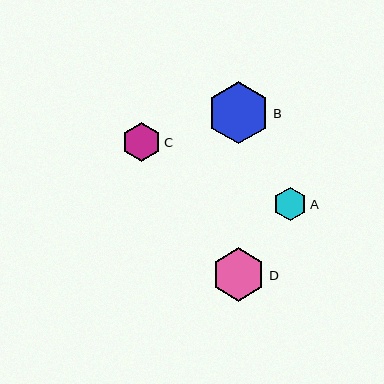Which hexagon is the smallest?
Hexagon A is the smallest with a size of approximately 33 pixels.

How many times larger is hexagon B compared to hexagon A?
Hexagon B is approximately 1.9 times the size of hexagon A.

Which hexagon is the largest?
Hexagon B is the largest with a size of approximately 62 pixels.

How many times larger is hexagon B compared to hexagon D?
Hexagon B is approximately 1.2 times the size of hexagon D.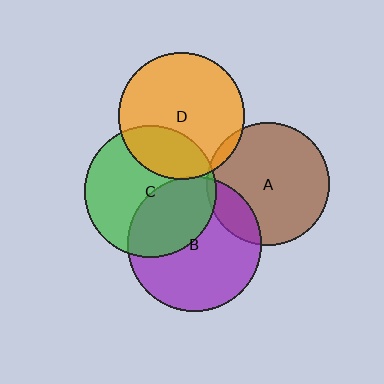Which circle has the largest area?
Circle B (purple).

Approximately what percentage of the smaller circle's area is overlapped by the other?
Approximately 5%.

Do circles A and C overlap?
Yes.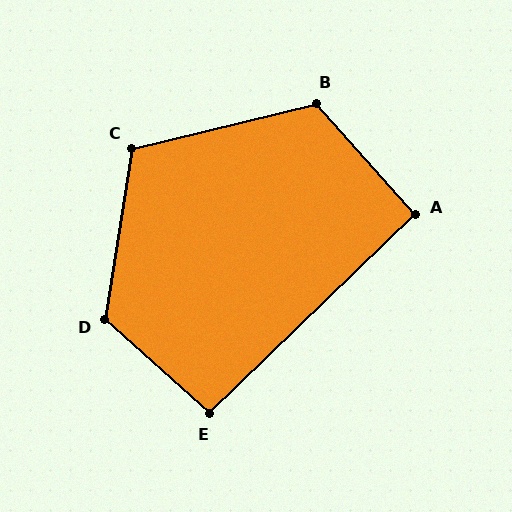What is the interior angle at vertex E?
Approximately 94 degrees (approximately right).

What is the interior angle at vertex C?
Approximately 113 degrees (obtuse).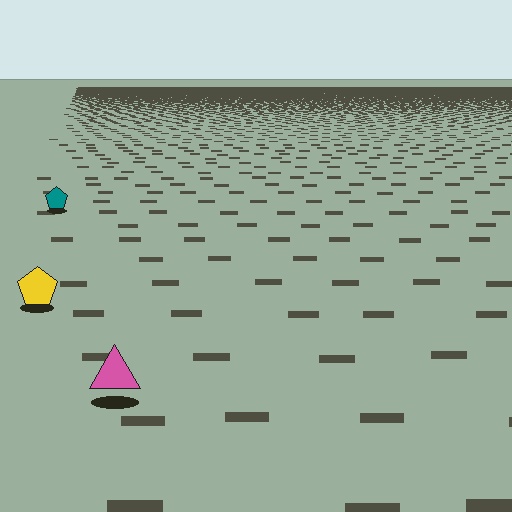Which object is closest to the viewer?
The pink triangle is closest. The texture marks near it are larger and more spread out.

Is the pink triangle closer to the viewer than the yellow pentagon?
Yes. The pink triangle is closer — you can tell from the texture gradient: the ground texture is coarser near it.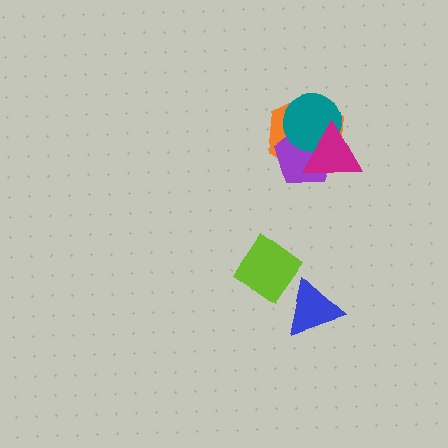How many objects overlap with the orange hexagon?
3 objects overlap with the orange hexagon.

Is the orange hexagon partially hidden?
Yes, it is partially covered by another shape.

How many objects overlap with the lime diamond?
1 object overlaps with the lime diamond.